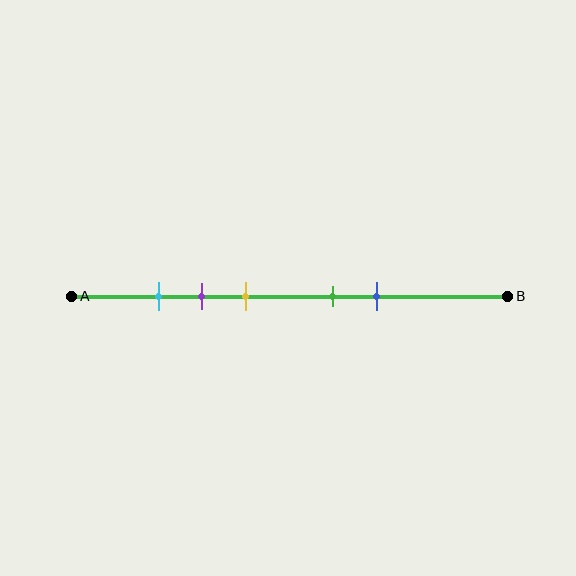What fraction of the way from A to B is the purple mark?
The purple mark is approximately 30% (0.3) of the way from A to B.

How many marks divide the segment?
There are 5 marks dividing the segment.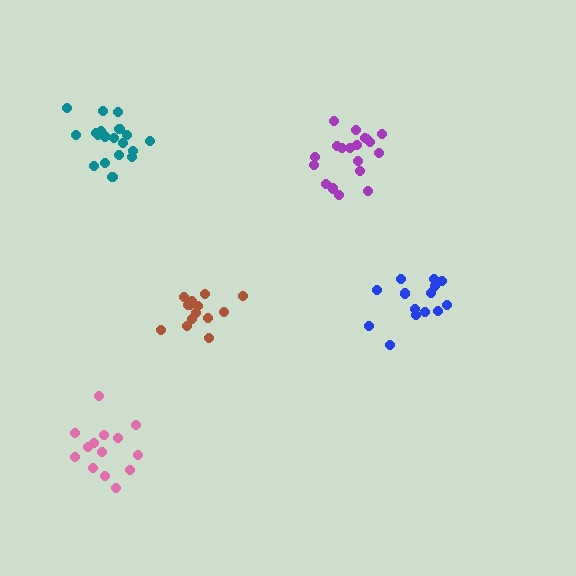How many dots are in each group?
Group 1: 14 dots, Group 2: 14 dots, Group 3: 19 dots, Group 4: 14 dots, Group 5: 19 dots (80 total).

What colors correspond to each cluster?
The clusters are colored: pink, blue, purple, brown, teal.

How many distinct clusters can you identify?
There are 5 distinct clusters.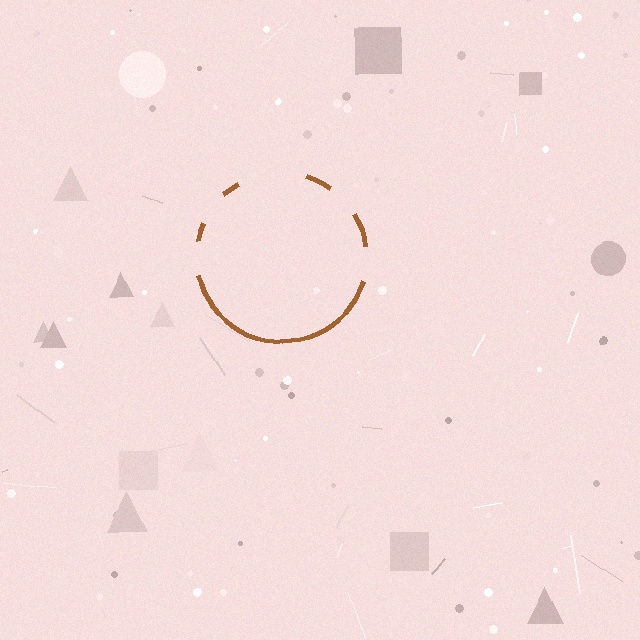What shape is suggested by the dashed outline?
The dashed outline suggests a circle.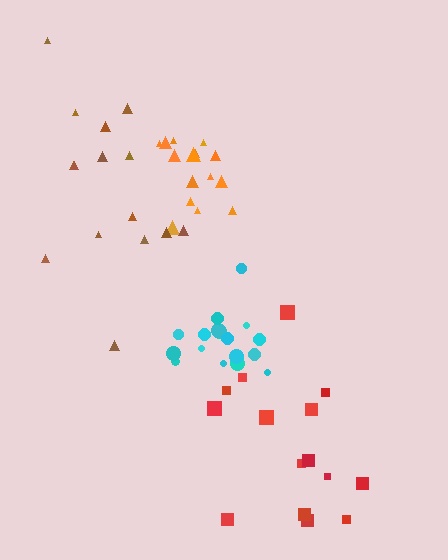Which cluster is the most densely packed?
Orange.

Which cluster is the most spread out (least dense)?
Brown.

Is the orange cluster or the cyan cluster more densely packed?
Orange.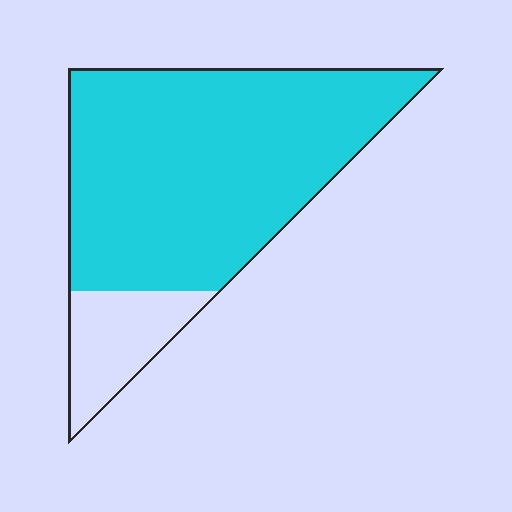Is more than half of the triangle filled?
Yes.